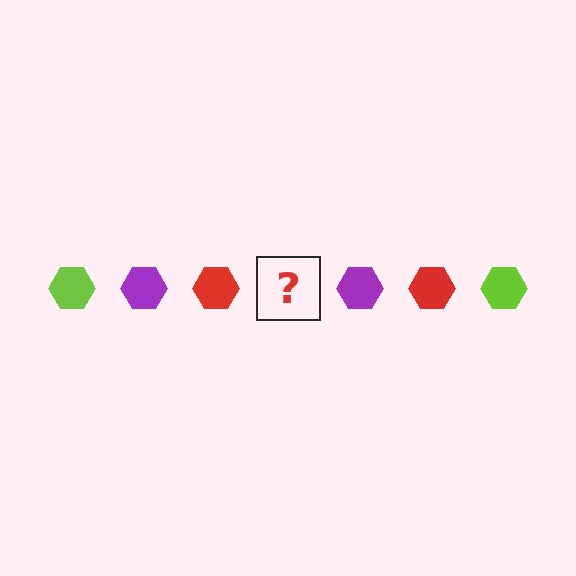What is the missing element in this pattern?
The missing element is a lime hexagon.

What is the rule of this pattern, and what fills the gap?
The rule is that the pattern cycles through lime, purple, red hexagons. The gap should be filled with a lime hexagon.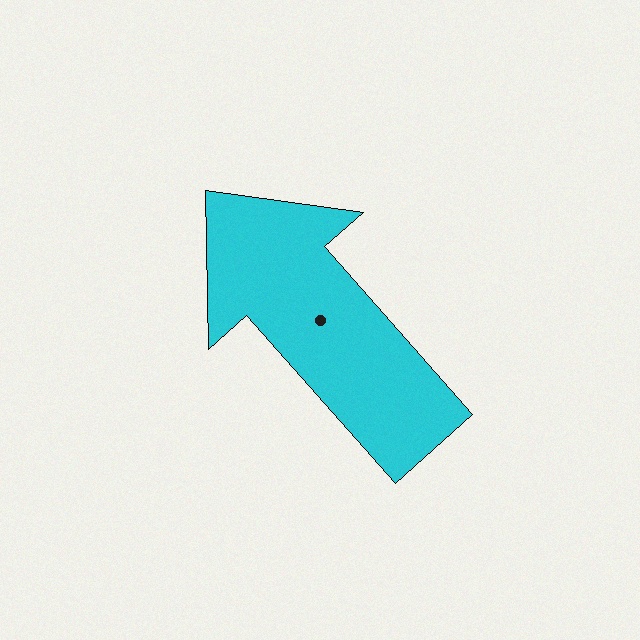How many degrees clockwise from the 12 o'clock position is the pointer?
Approximately 319 degrees.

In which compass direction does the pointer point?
Northwest.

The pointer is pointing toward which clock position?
Roughly 11 o'clock.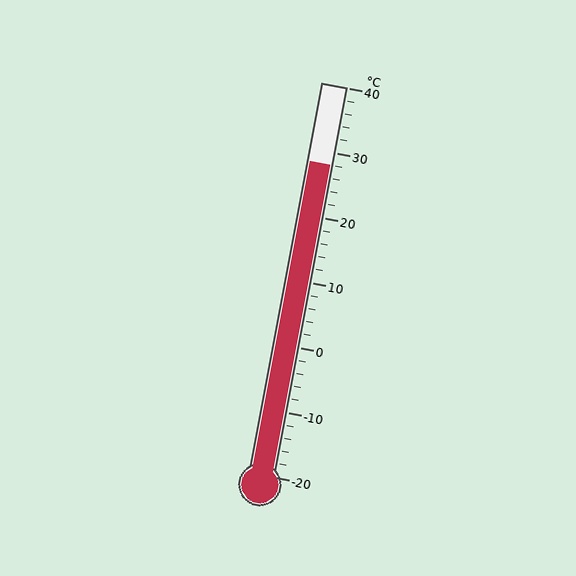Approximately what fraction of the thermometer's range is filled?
The thermometer is filled to approximately 80% of its range.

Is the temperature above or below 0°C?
The temperature is above 0°C.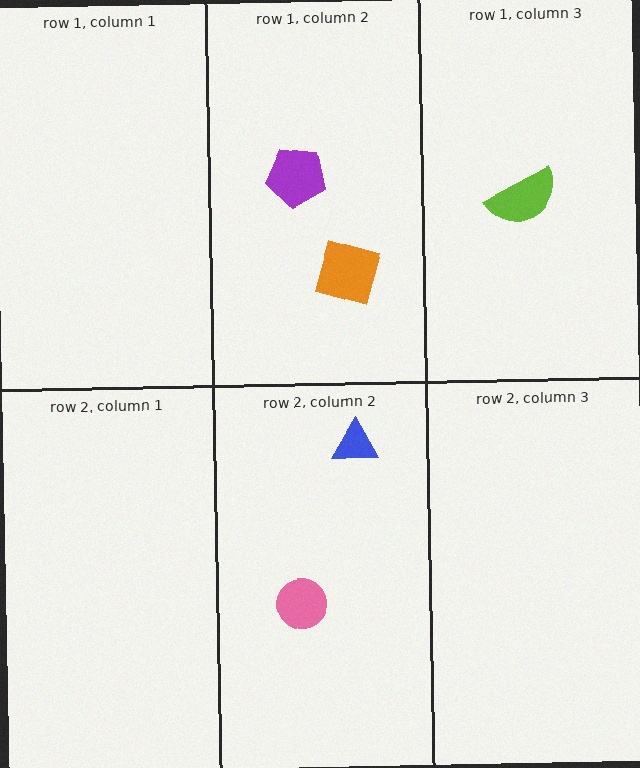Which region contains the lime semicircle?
The row 1, column 3 region.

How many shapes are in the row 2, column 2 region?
2.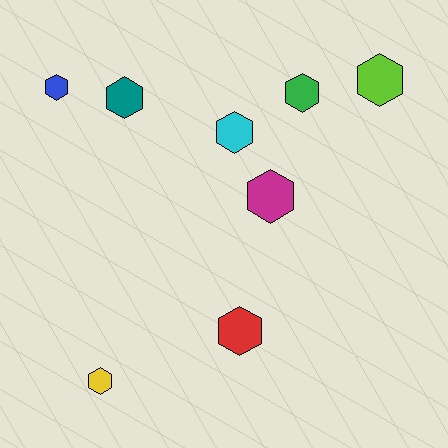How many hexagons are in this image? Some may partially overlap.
There are 8 hexagons.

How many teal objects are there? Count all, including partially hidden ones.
There is 1 teal object.